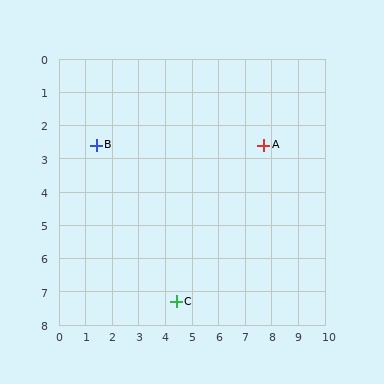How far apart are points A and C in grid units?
Points A and C are about 5.7 grid units apart.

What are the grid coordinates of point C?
Point C is at approximately (4.4, 7.3).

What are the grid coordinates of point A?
Point A is at approximately (7.7, 2.6).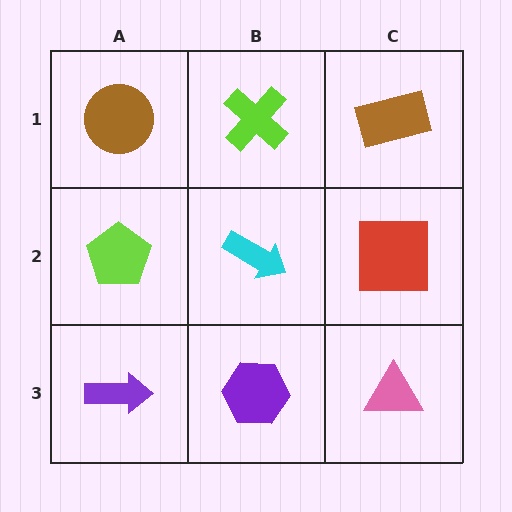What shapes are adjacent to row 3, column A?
A lime pentagon (row 2, column A), a purple hexagon (row 3, column B).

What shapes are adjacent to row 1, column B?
A cyan arrow (row 2, column B), a brown circle (row 1, column A), a brown rectangle (row 1, column C).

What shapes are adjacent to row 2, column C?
A brown rectangle (row 1, column C), a pink triangle (row 3, column C), a cyan arrow (row 2, column B).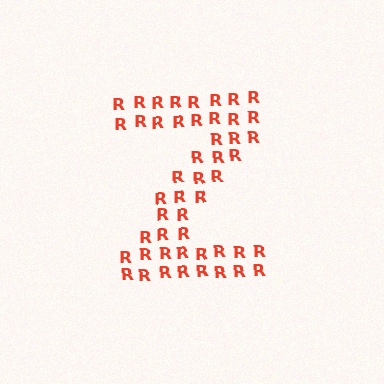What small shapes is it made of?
It is made of small letter R's.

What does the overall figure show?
The overall figure shows the letter Z.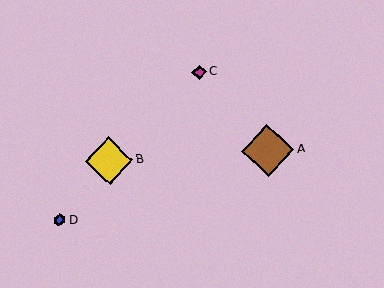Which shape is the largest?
The brown diamond (labeled A) is the largest.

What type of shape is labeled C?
Shape C is a magenta diamond.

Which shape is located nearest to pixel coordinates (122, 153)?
The yellow diamond (labeled B) at (109, 161) is nearest to that location.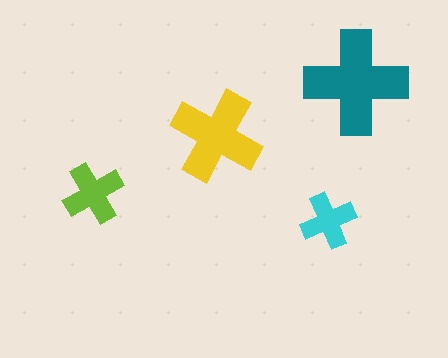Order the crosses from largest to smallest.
the teal one, the yellow one, the lime one, the cyan one.